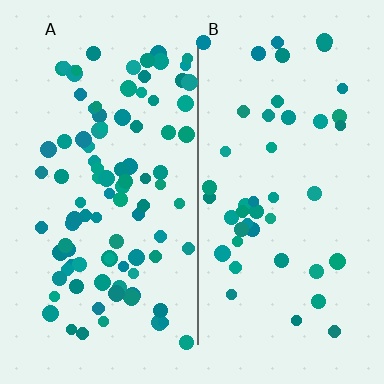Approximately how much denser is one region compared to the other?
Approximately 2.1× — region A over region B.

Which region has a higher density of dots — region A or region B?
A (the left).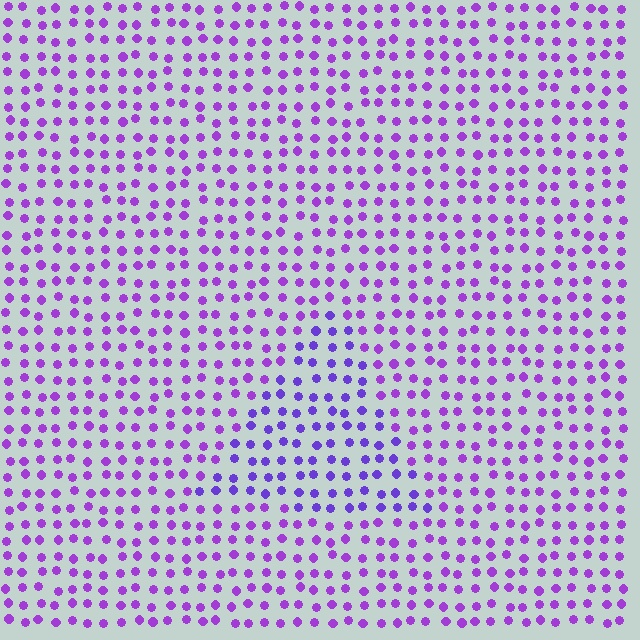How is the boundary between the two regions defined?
The boundary is defined purely by a slight shift in hue (about 22 degrees). Spacing, size, and orientation are identical on both sides.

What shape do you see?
I see a triangle.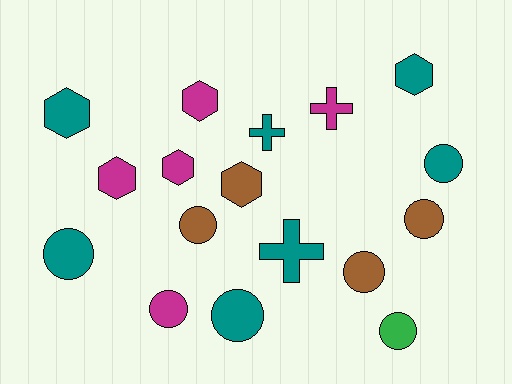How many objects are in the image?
There are 17 objects.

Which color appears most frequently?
Teal, with 7 objects.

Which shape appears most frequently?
Circle, with 8 objects.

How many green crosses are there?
There are no green crosses.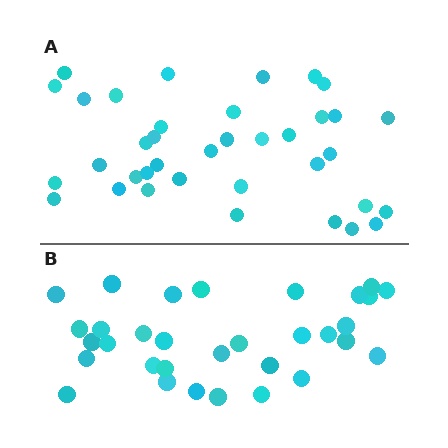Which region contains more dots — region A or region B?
Region A (the top region) has more dots.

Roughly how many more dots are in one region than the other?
Region A has about 5 more dots than region B.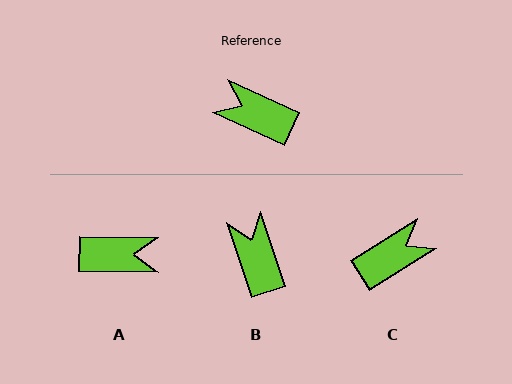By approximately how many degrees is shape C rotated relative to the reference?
Approximately 123 degrees clockwise.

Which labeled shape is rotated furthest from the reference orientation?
A, about 156 degrees away.